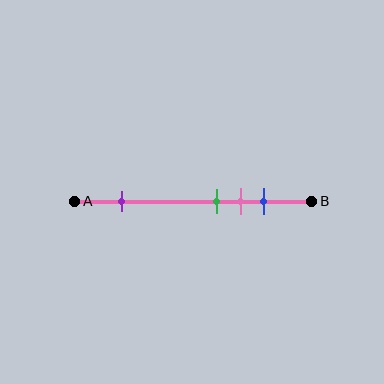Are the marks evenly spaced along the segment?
No, the marks are not evenly spaced.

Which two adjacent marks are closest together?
The green and pink marks are the closest adjacent pair.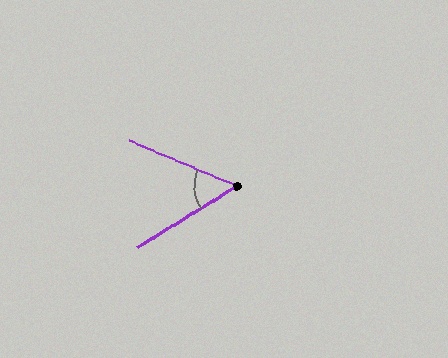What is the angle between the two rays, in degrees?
Approximately 55 degrees.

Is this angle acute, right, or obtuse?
It is acute.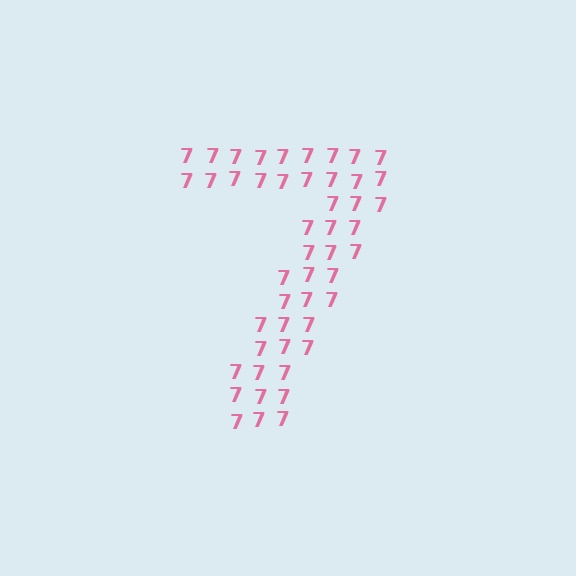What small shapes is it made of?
It is made of small digit 7's.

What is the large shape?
The large shape is the digit 7.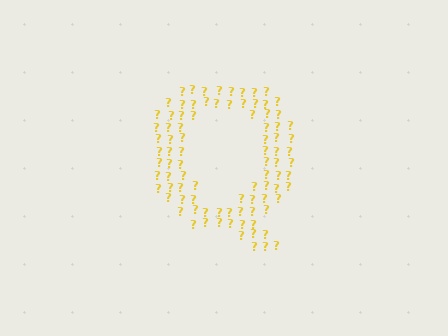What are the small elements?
The small elements are question marks.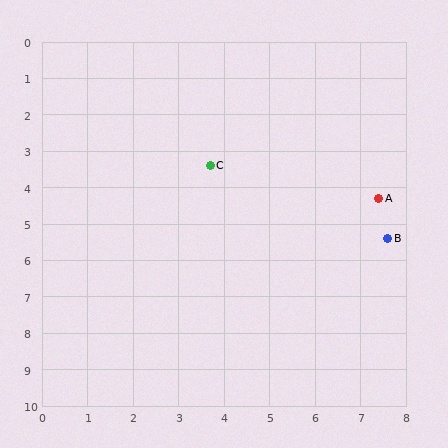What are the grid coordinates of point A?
Point A is at approximately (7.4, 4.3).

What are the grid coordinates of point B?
Point B is at approximately (7.6, 5.4).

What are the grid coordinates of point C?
Point C is at approximately (3.7, 3.4).